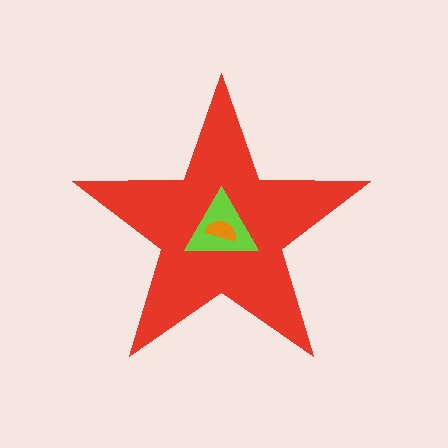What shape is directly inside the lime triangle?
The orange semicircle.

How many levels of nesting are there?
3.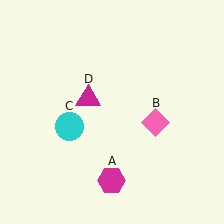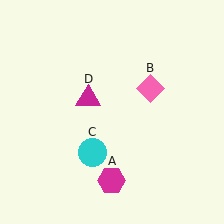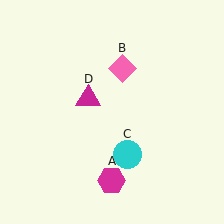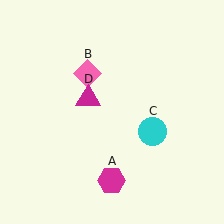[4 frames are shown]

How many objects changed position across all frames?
2 objects changed position: pink diamond (object B), cyan circle (object C).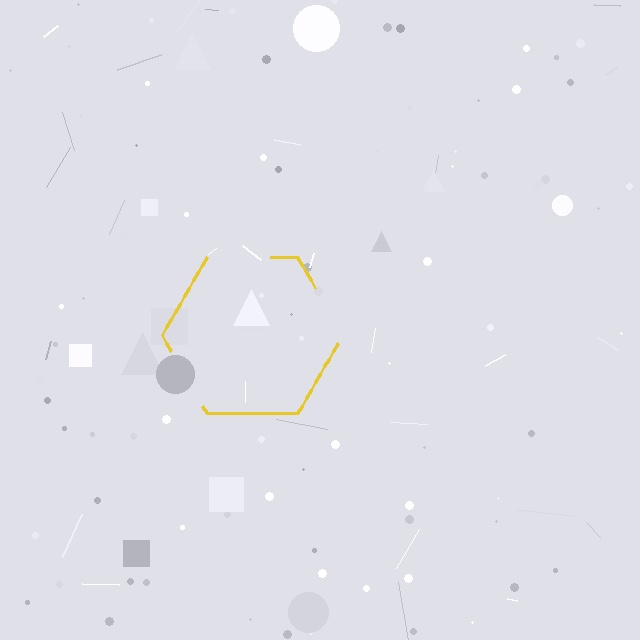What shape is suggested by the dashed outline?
The dashed outline suggests a hexagon.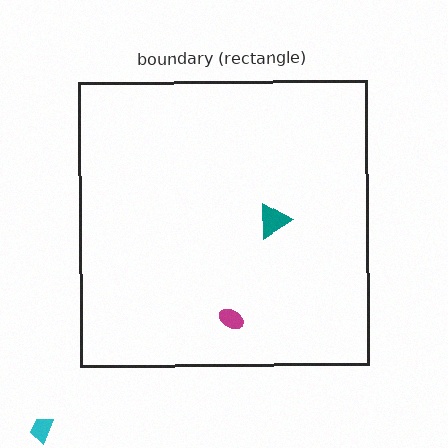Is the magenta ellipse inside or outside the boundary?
Inside.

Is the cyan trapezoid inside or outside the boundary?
Outside.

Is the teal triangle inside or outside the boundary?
Inside.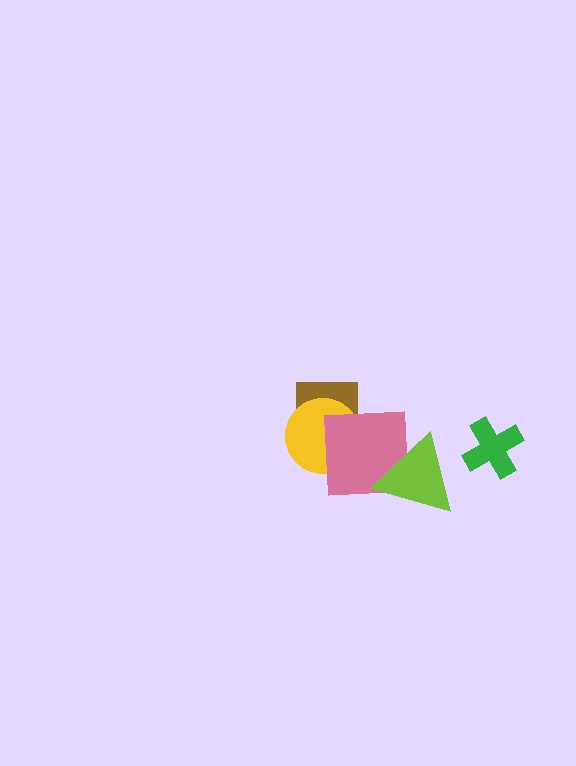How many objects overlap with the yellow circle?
2 objects overlap with the yellow circle.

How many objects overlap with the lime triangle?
1 object overlaps with the lime triangle.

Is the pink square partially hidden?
Yes, it is partially covered by another shape.